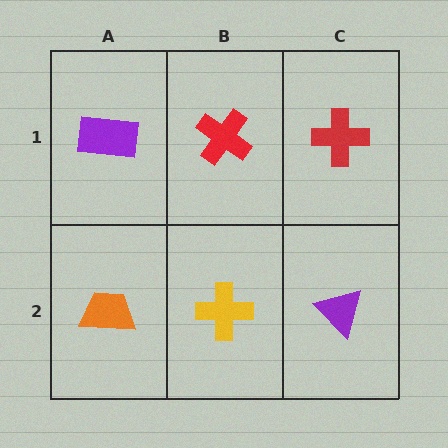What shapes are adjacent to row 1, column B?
A yellow cross (row 2, column B), a purple rectangle (row 1, column A), a red cross (row 1, column C).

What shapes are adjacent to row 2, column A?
A purple rectangle (row 1, column A), a yellow cross (row 2, column B).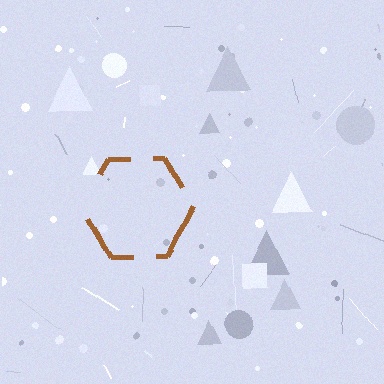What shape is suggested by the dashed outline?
The dashed outline suggests a hexagon.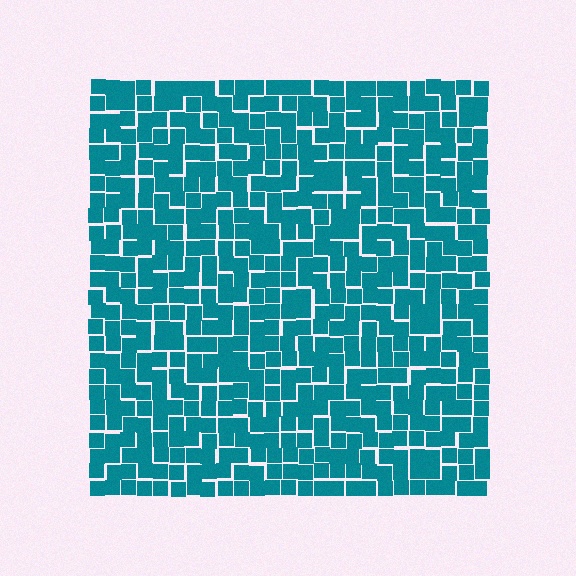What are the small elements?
The small elements are squares.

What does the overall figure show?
The overall figure shows a square.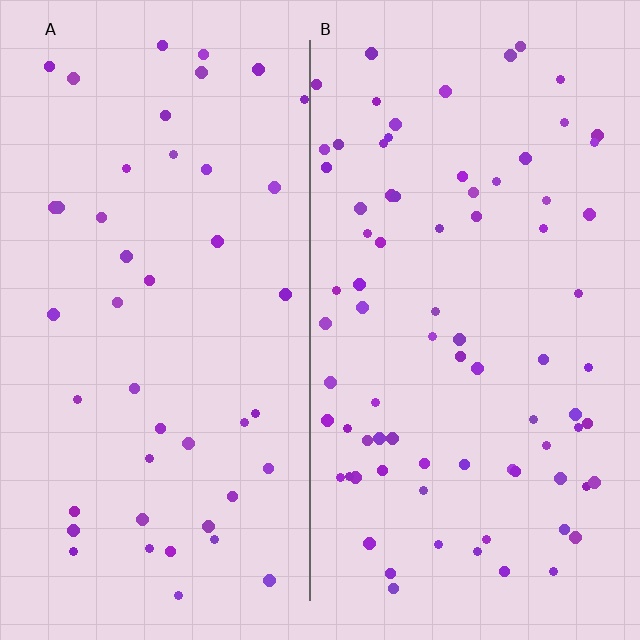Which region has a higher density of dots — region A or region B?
B (the right).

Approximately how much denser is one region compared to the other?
Approximately 1.8× — region B over region A.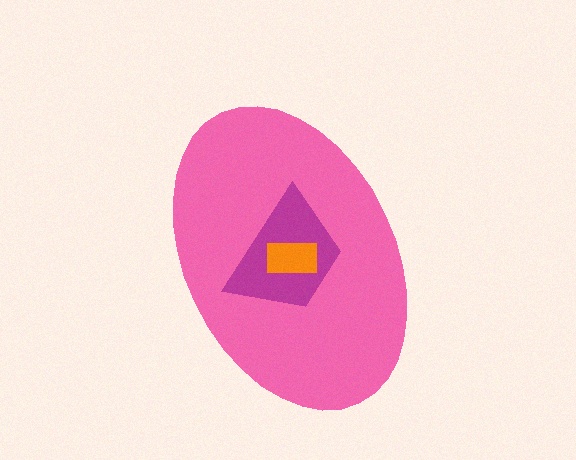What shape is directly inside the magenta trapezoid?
The orange rectangle.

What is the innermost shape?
The orange rectangle.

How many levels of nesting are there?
3.